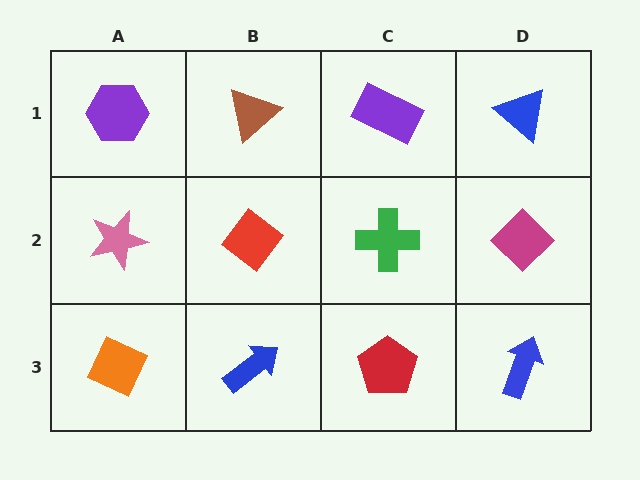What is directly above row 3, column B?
A red diamond.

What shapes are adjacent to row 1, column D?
A magenta diamond (row 2, column D), a purple rectangle (row 1, column C).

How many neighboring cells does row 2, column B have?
4.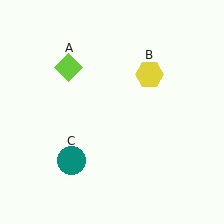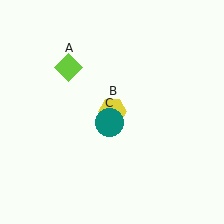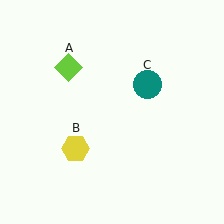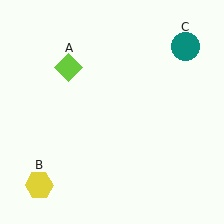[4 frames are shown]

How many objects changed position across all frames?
2 objects changed position: yellow hexagon (object B), teal circle (object C).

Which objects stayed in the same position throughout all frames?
Lime diamond (object A) remained stationary.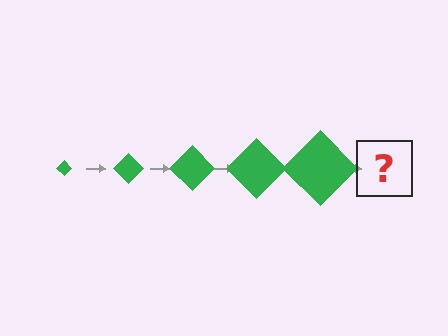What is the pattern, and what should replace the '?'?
The pattern is that the diamond gets progressively larger each step. The '?' should be a green diamond, larger than the previous one.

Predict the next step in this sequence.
The next step is a green diamond, larger than the previous one.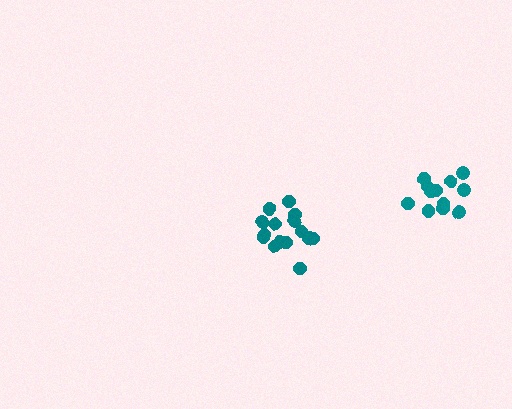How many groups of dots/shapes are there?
There are 2 groups.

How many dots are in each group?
Group 1: 13 dots, Group 2: 15 dots (28 total).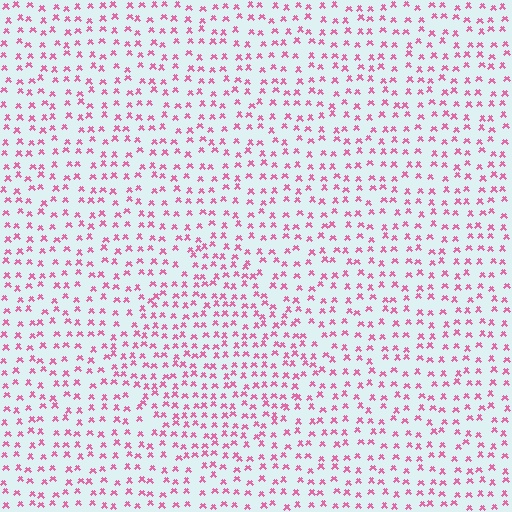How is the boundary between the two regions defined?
The boundary is defined by a change in element density (approximately 1.5x ratio). All elements are the same color, size, and shape.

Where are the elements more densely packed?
The elements are more densely packed inside the diamond boundary.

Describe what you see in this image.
The image contains small pink elements arranged at two different densities. A diamond-shaped region is visible where the elements are more densely packed than the surrounding area.